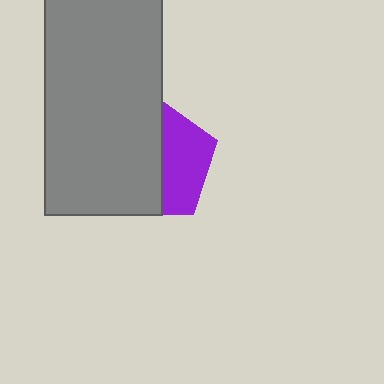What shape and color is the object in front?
The object in front is a gray rectangle.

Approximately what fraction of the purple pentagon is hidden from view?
Roughly 60% of the purple pentagon is hidden behind the gray rectangle.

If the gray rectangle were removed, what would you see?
You would see the complete purple pentagon.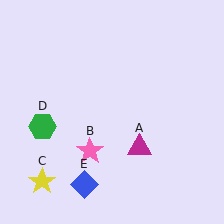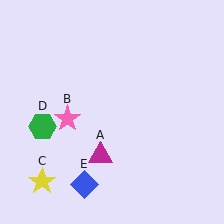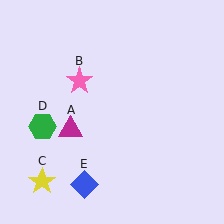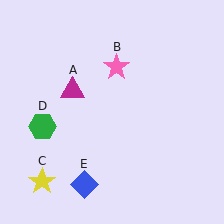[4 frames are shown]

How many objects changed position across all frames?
2 objects changed position: magenta triangle (object A), pink star (object B).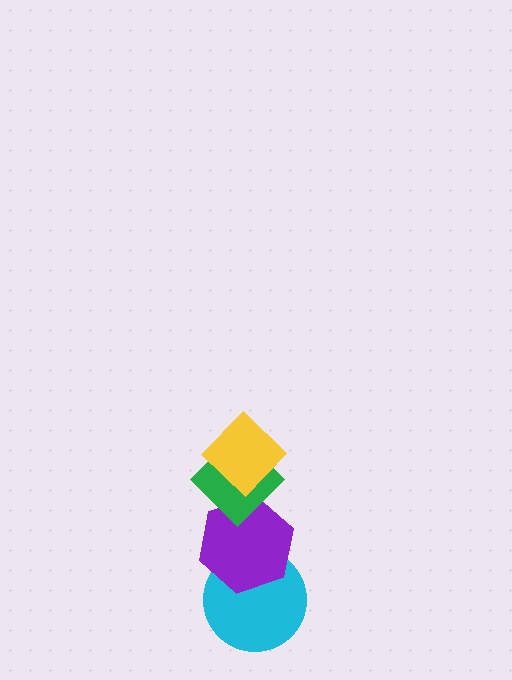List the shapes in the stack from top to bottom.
From top to bottom: the yellow diamond, the green diamond, the purple hexagon, the cyan circle.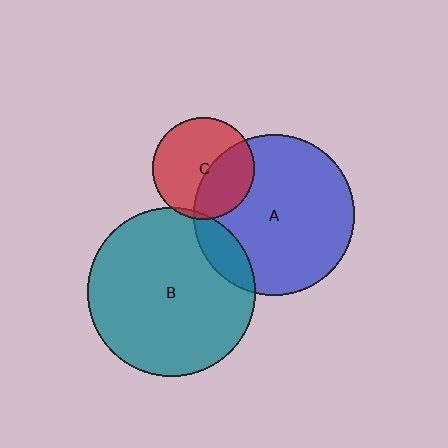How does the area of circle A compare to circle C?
Approximately 2.5 times.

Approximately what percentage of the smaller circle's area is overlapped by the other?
Approximately 15%.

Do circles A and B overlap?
Yes.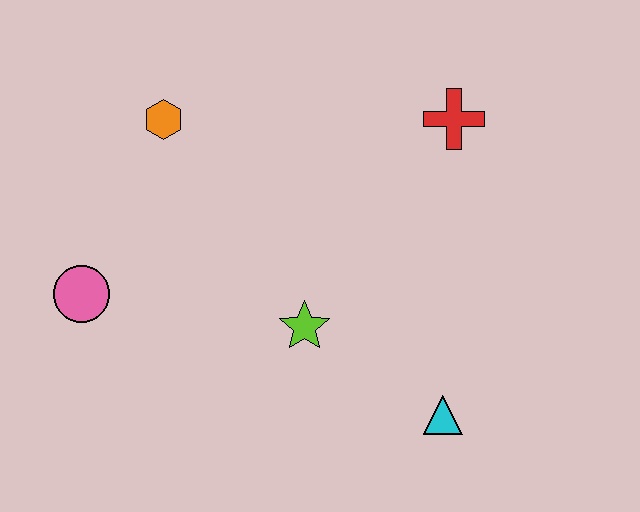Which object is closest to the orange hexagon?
The pink circle is closest to the orange hexagon.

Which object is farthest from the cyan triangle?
The orange hexagon is farthest from the cyan triangle.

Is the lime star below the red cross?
Yes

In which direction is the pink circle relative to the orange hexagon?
The pink circle is below the orange hexagon.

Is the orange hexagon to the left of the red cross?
Yes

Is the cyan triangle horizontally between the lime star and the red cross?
Yes